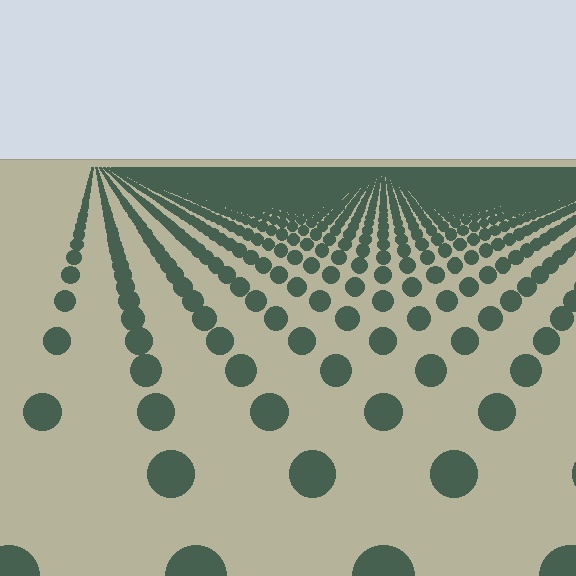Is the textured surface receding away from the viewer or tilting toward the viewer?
The surface is receding away from the viewer. Texture elements get smaller and denser toward the top.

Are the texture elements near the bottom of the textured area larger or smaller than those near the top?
Larger. Near the bottom, elements are closer to the viewer and appear at a bigger on-screen size.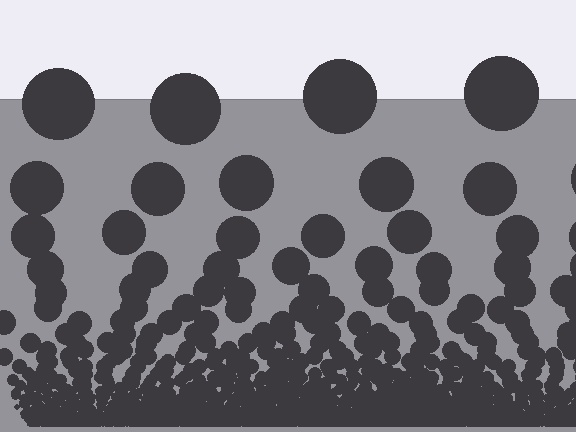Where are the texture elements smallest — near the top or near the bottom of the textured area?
Near the bottom.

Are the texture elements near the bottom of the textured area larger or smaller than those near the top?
Smaller. The gradient is inverted — elements near the bottom are smaller and denser.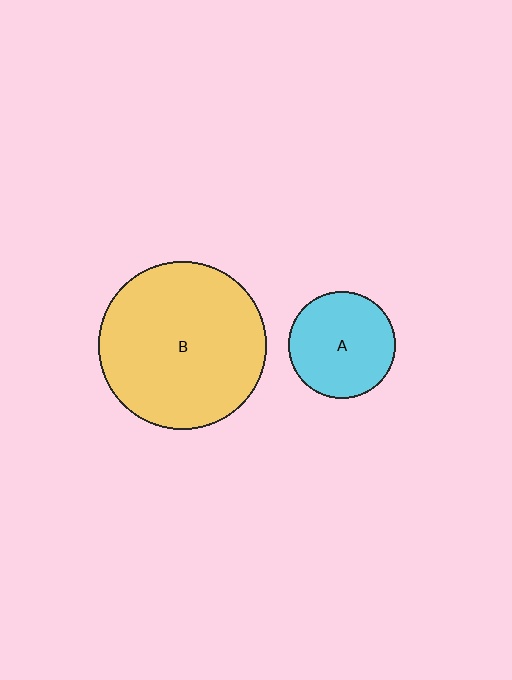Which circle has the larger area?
Circle B (yellow).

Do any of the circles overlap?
No, none of the circles overlap.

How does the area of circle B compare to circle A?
Approximately 2.5 times.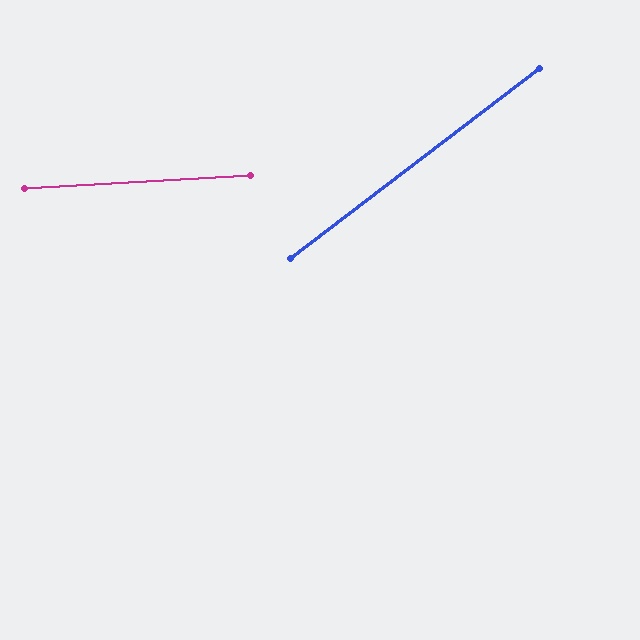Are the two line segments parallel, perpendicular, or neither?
Neither parallel nor perpendicular — they differ by about 34°.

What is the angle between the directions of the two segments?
Approximately 34 degrees.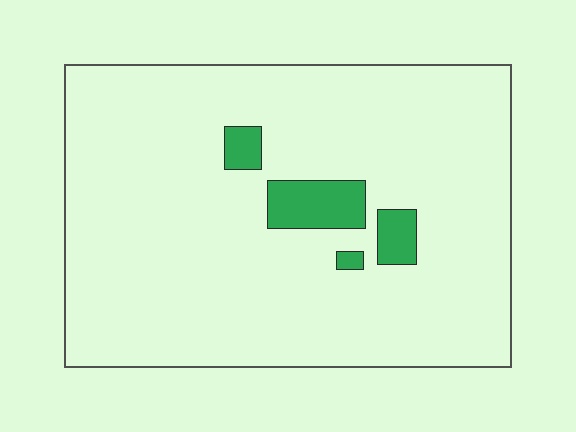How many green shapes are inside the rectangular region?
4.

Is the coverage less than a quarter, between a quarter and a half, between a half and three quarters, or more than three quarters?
Less than a quarter.